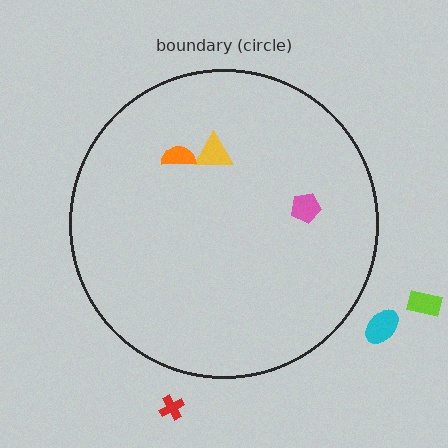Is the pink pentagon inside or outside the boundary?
Inside.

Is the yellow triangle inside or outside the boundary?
Inside.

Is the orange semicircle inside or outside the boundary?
Inside.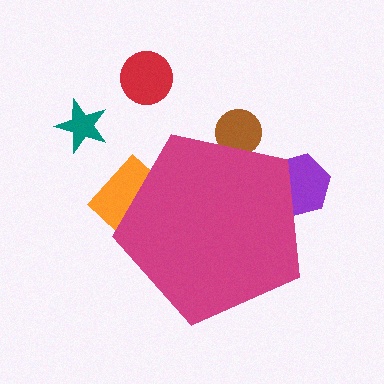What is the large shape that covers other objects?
A magenta pentagon.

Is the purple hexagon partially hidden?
Yes, the purple hexagon is partially hidden behind the magenta pentagon.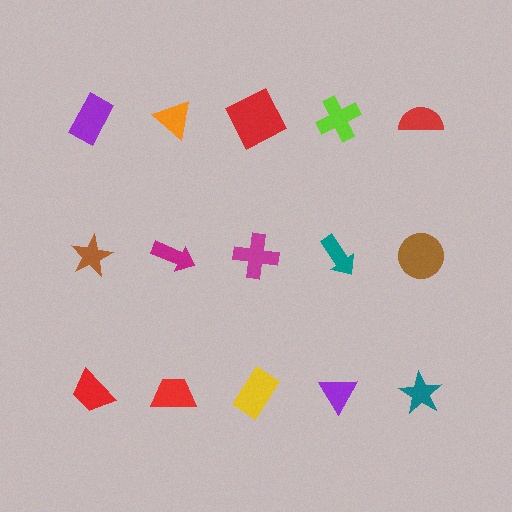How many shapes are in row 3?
5 shapes.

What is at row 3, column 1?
A red trapezoid.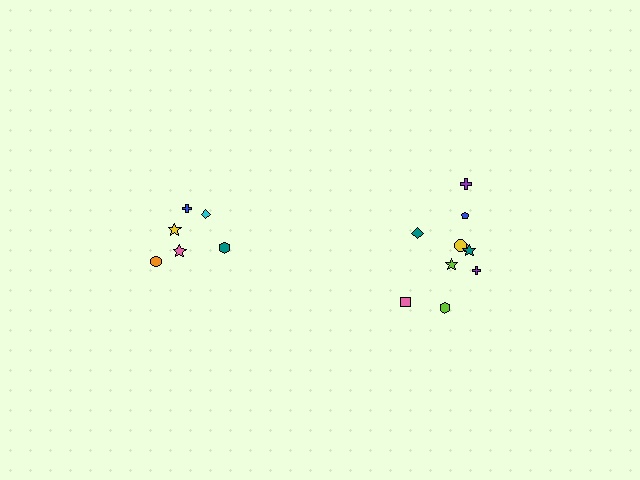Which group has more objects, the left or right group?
The right group.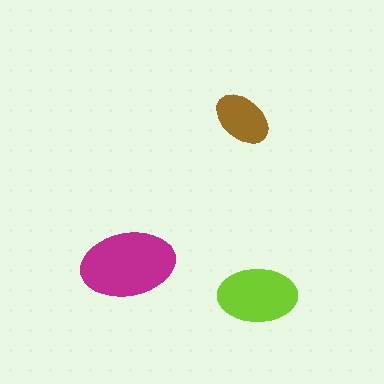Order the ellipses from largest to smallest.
the magenta one, the lime one, the brown one.